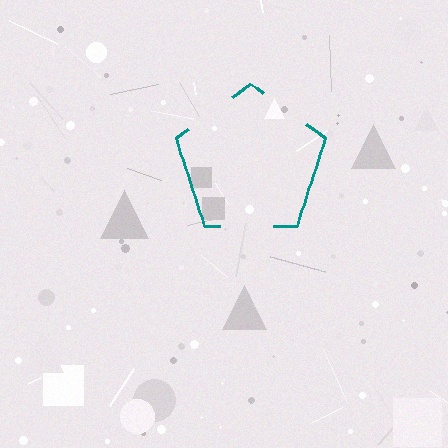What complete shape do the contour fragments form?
The contour fragments form a pentagon.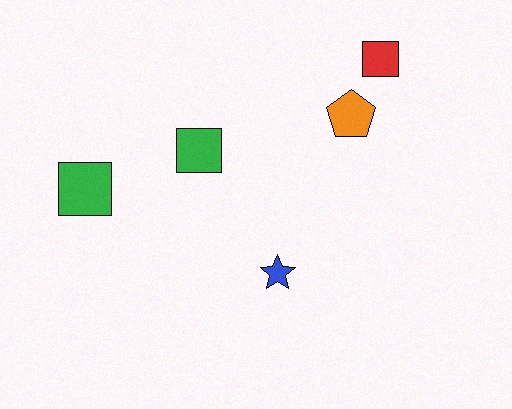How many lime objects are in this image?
There are no lime objects.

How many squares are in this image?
There are 3 squares.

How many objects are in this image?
There are 5 objects.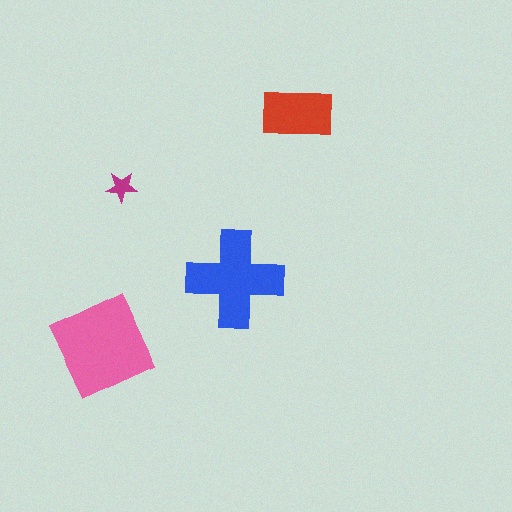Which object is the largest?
The pink diamond.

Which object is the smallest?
The magenta star.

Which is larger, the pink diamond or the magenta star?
The pink diamond.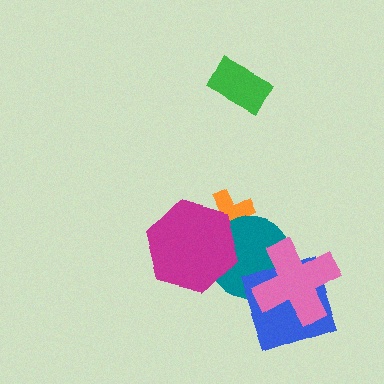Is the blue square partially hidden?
Yes, it is partially covered by another shape.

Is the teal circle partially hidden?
Yes, it is partially covered by another shape.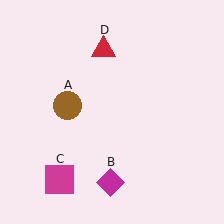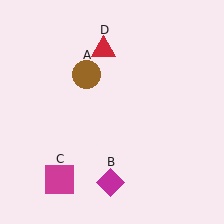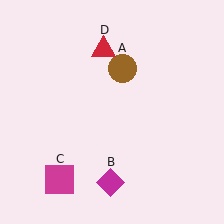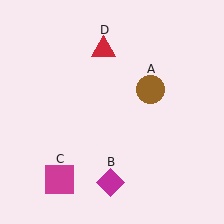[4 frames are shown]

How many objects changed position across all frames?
1 object changed position: brown circle (object A).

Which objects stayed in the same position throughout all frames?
Magenta diamond (object B) and magenta square (object C) and red triangle (object D) remained stationary.